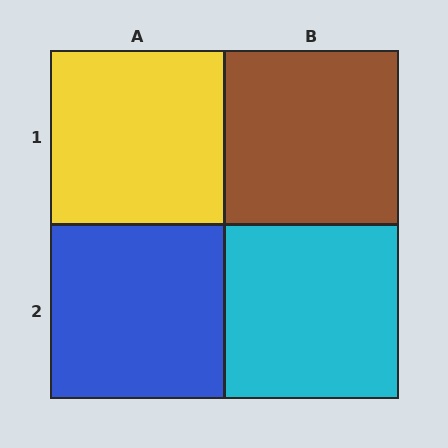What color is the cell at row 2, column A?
Blue.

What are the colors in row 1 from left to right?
Yellow, brown.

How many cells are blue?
1 cell is blue.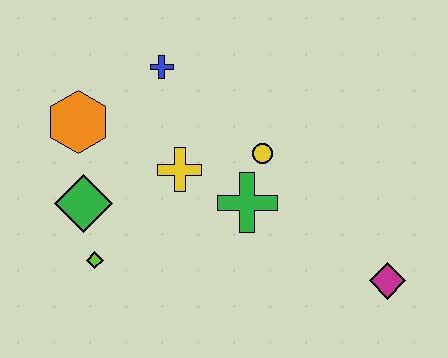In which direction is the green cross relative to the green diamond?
The green cross is to the right of the green diamond.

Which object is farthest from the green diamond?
The magenta diamond is farthest from the green diamond.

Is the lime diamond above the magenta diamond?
Yes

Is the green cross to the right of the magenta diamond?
No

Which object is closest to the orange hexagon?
The green diamond is closest to the orange hexagon.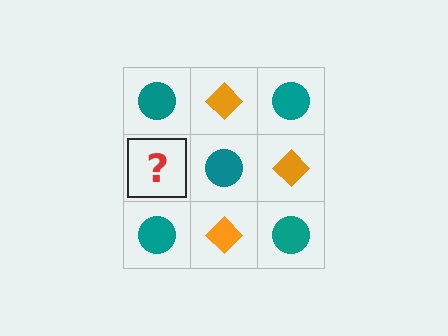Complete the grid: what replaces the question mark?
The question mark should be replaced with an orange diamond.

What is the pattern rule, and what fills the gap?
The rule is that it alternates teal circle and orange diamond in a checkerboard pattern. The gap should be filled with an orange diamond.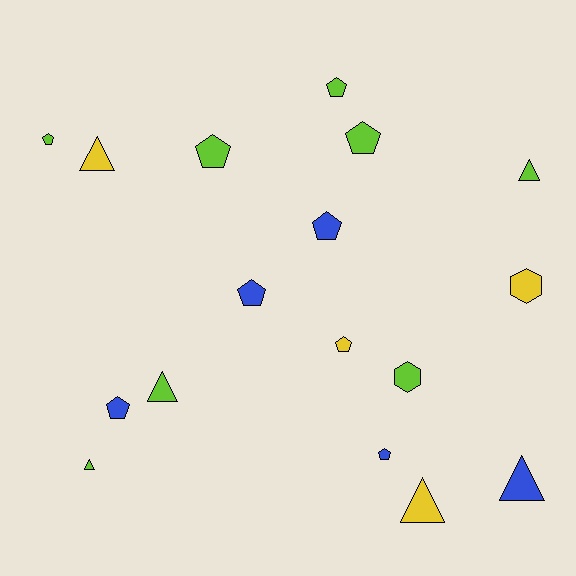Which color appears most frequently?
Lime, with 8 objects.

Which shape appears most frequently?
Pentagon, with 9 objects.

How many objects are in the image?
There are 17 objects.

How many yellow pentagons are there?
There is 1 yellow pentagon.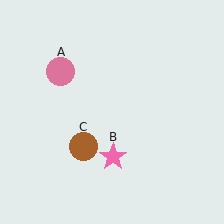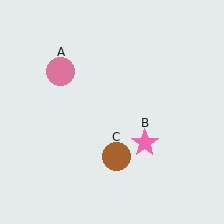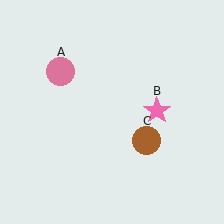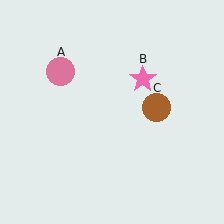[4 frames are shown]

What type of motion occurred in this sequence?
The pink star (object B), brown circle (object C) rotated counterclockwise around the center of the scene.